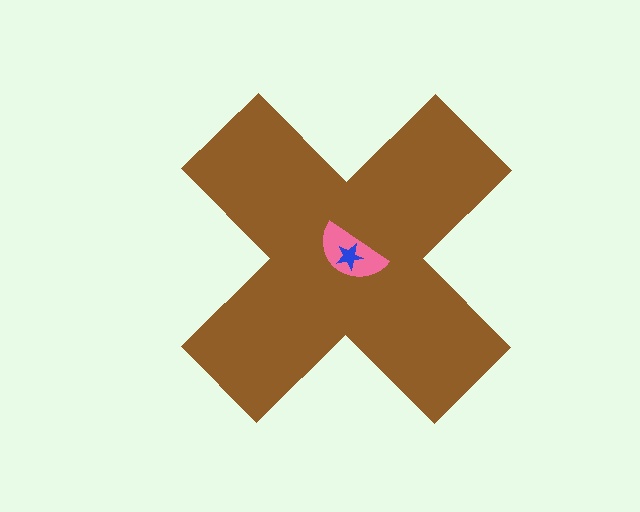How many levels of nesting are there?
3.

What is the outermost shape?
The brown cross.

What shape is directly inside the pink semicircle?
The blue star.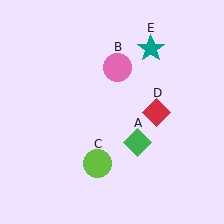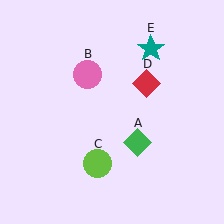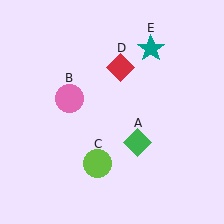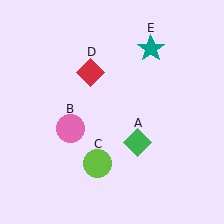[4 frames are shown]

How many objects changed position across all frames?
2 objects changed position: pink circle (object B), red diamond (object D).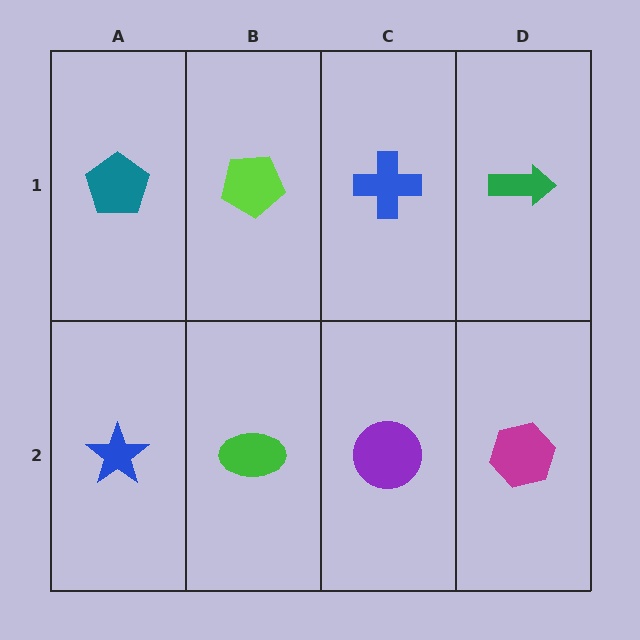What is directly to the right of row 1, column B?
A blue cross.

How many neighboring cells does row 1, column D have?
2.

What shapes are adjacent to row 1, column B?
A green ellipse (row 2, column B), a teal pentagon (row 1, column A), a blue cross (row 1, column C).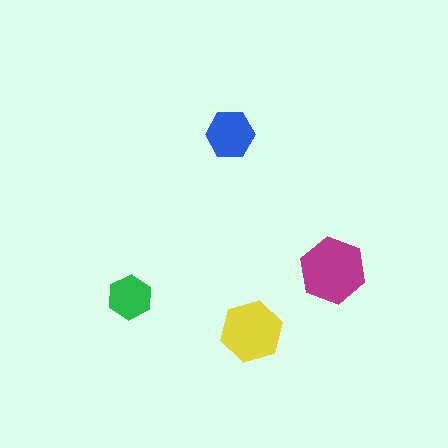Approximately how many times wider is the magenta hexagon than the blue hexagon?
About 1.5 times wider.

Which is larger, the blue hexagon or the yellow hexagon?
The yellow one.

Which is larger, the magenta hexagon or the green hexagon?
The magenta one.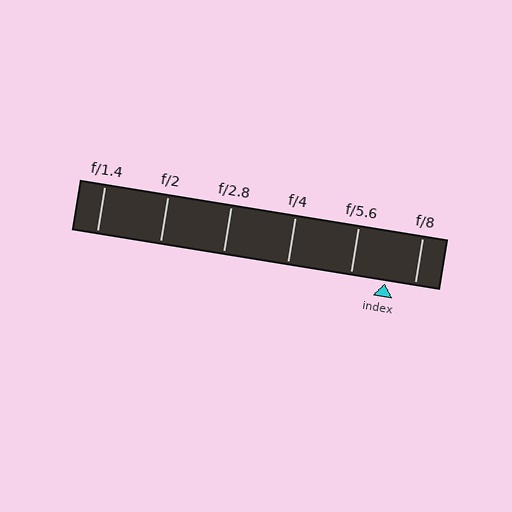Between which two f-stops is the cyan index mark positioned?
The index mark is between f/5.6 and f/8.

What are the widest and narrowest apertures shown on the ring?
The widest aperture shown is f/1.4 and the narrowest is f/8.